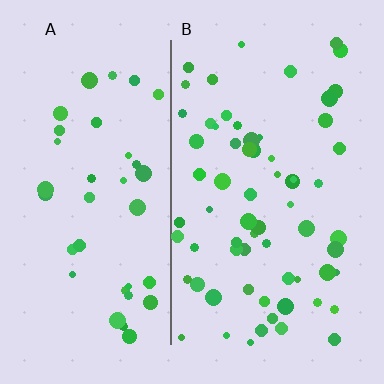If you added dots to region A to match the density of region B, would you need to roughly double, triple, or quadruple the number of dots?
Approximately double.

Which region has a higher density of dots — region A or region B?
B (the right).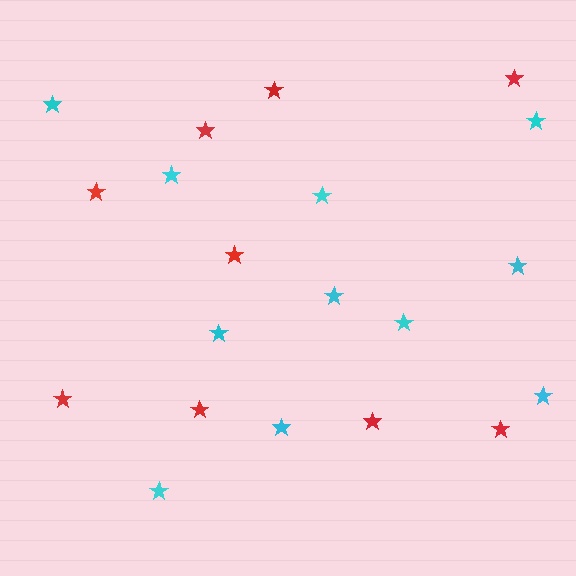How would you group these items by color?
There are 2 groups: one group of red stars (9) and one group of cyan stars (11).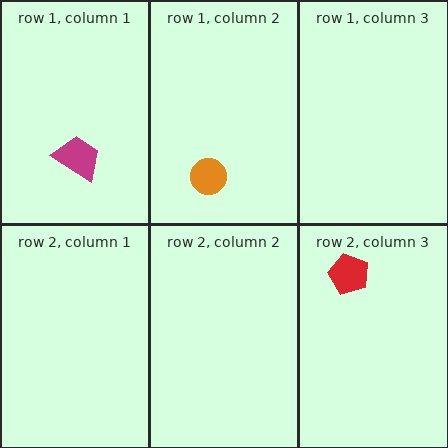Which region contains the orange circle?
The row 1, column 2 region.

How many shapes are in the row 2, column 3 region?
1.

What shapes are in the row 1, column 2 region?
The orange circle.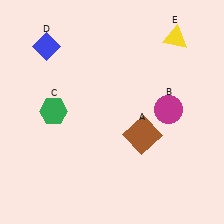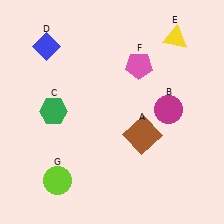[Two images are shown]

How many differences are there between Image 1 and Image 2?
There are 2 differences between the two images.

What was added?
A pink pentagon (F), a lime circle (G) were added in Image 2.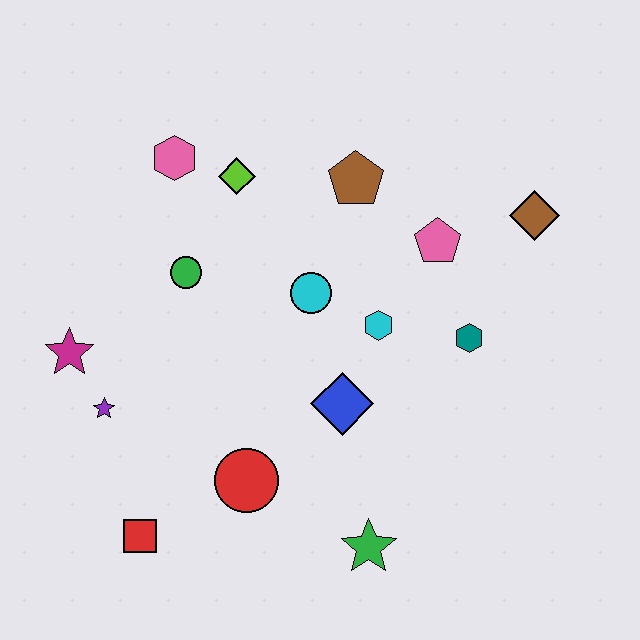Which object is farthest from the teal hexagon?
The magenta star is farthest from the teal hexagon.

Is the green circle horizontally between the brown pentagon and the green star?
No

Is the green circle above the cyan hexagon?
Yes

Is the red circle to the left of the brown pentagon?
Yes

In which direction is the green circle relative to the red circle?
The green circle is above the red circle.